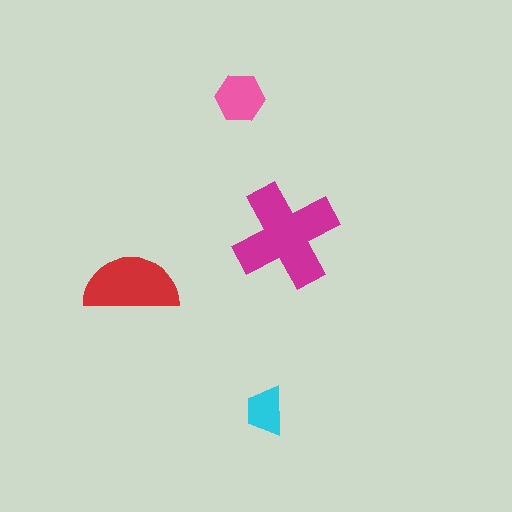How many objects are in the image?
There are 4 objects in the image.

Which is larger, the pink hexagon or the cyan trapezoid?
The pink hexagon.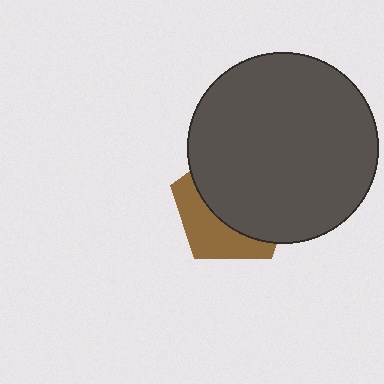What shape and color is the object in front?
The object in front is a dark gray circle.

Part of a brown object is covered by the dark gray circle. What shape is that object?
It is a pentagon.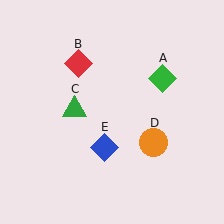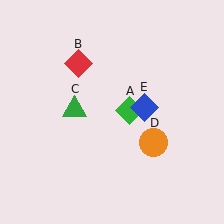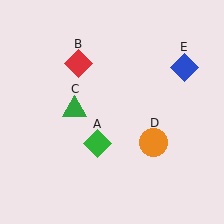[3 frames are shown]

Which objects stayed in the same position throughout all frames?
Red diamond (object B) and green triangle (object C) and orange circle (object D) remained stationary.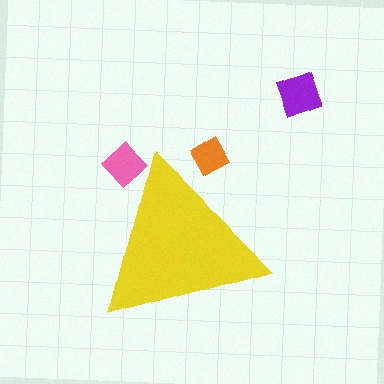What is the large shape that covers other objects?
A yellow triangle.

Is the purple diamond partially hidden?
No, the purple diamond is fully visible.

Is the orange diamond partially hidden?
Yes, the orange diamond is partially hidden behind the yellow triangle.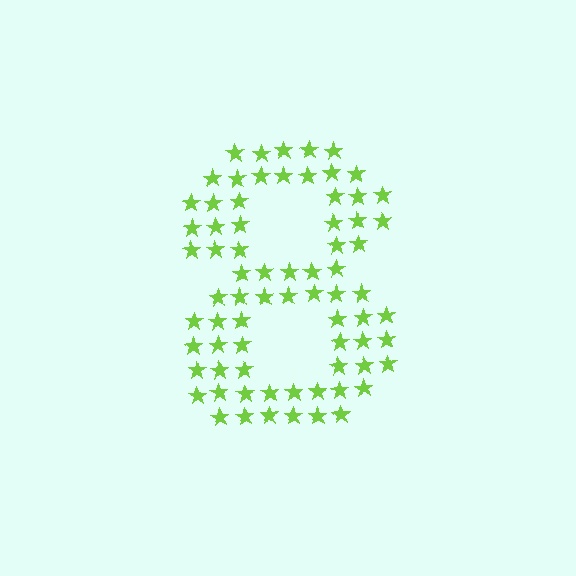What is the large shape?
The large shape is the digit 8.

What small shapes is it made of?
It is made of small stars.